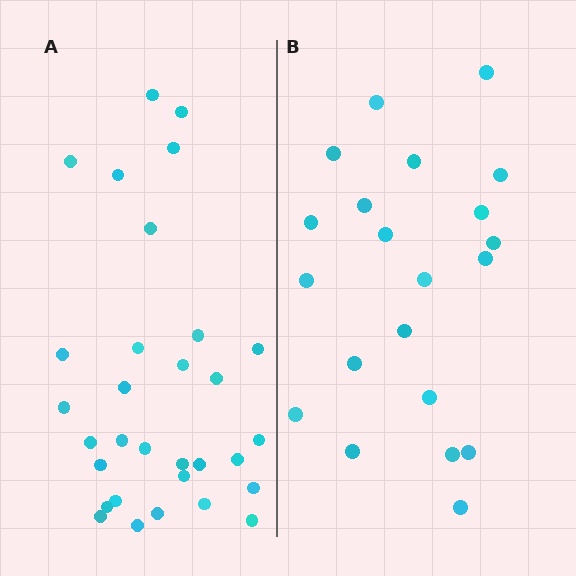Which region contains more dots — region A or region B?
Region A (the left region) has more dots.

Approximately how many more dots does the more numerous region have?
Region A has roughly 10 or so more dots than region B.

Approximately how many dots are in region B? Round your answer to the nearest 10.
About 20 dots. (The exact count is 21, which rounds to 20.)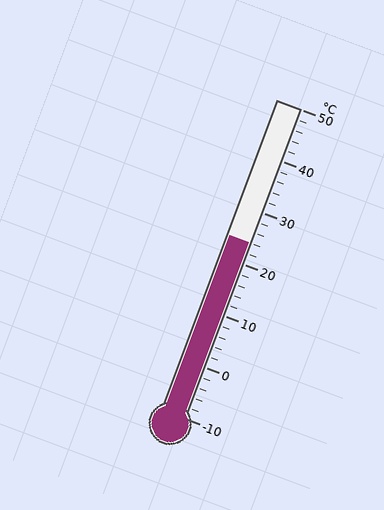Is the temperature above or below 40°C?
The temperature is below 40°C.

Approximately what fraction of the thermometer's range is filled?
The thermometer is filled to approximately 55% of its range.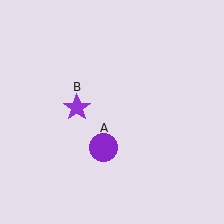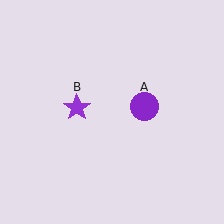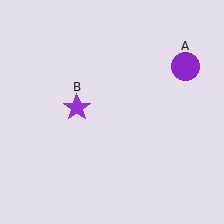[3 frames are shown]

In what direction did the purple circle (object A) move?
The purple circle (object A) moved up and to the right.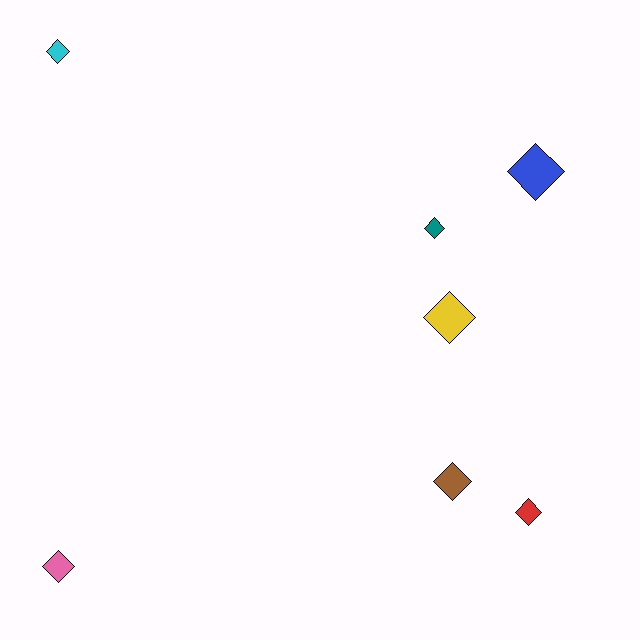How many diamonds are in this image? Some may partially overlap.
There are 7 diamonds.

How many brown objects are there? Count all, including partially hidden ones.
There is 1 brown object.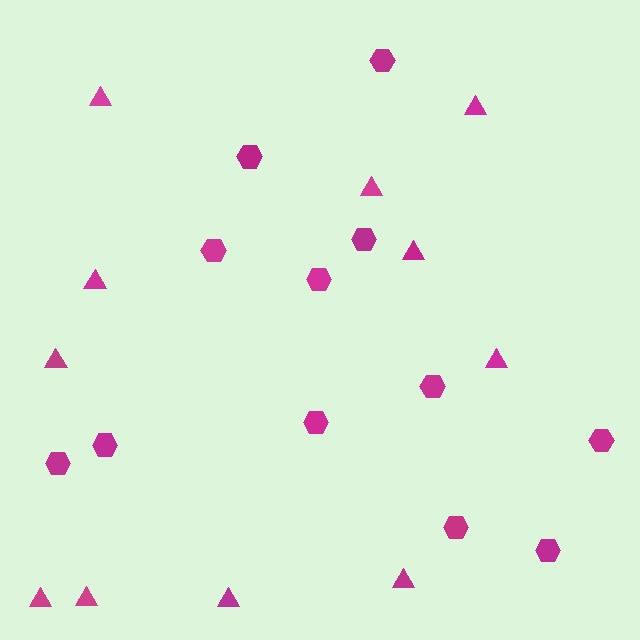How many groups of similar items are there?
There are 2 groups: one group of hexagons (12) and one group of triangles (11).